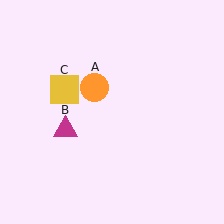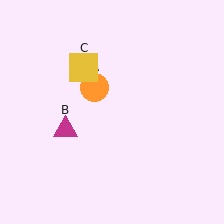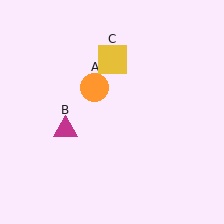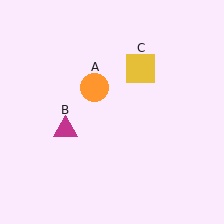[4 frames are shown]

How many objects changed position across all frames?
1 object changed position: yellow square (object C).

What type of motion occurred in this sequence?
The yellow square (object C) rotated clockwise around the center of the scene.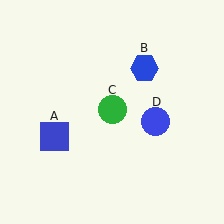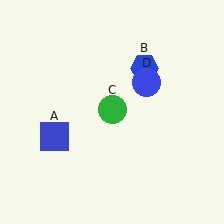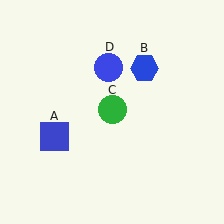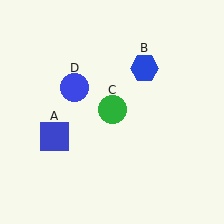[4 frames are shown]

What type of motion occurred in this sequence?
The blue circle (object D) rotated counterclockwise around the center of the scene.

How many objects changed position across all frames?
1 object changed position: blue circle (object D).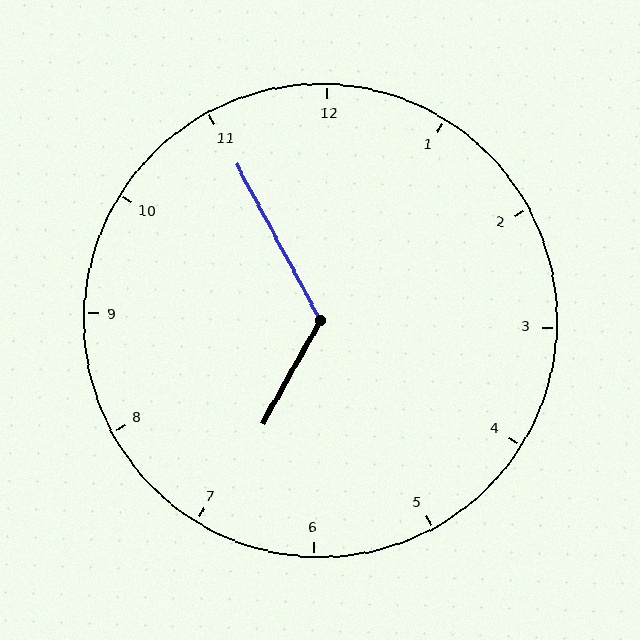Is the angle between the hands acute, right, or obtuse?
It is obtuse.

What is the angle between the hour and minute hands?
Approximately 122 degrees.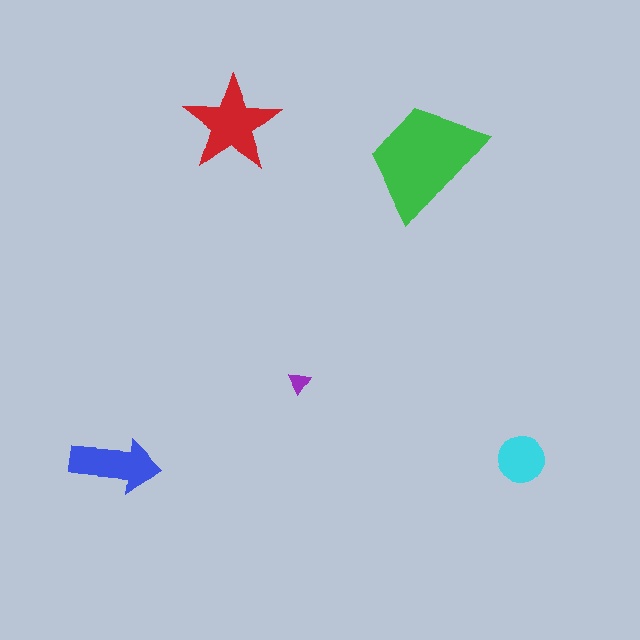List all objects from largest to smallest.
The green trapezoid, the red star, the blue arrow, the cyan circle, the purple triangle.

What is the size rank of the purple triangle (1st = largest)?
5th.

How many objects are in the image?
There are 5 objects in the image.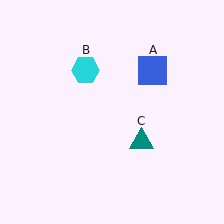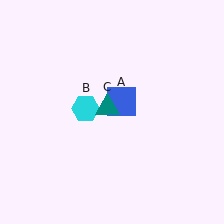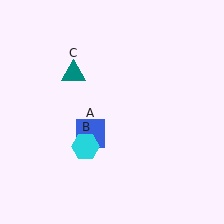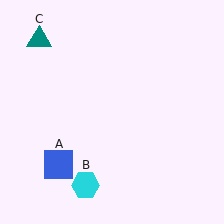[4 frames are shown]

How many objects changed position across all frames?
3 objects changed position: blue square (object A), cyan hexagon (object B), teal triangle (object C).